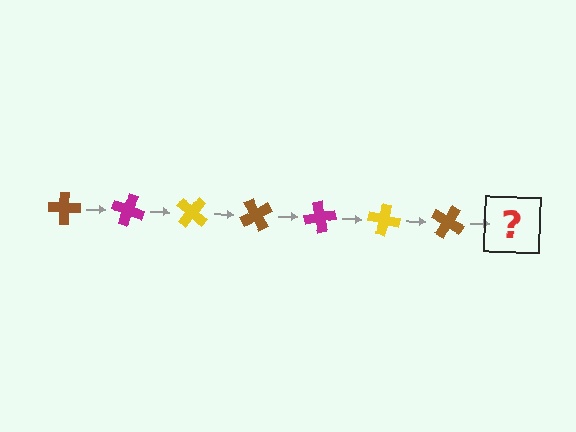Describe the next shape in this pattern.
It should be a magenta cross, rotated 140 degrees from the start.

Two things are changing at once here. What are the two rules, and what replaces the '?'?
The two rules are that it rotates 20 degrees each step and the color cycles through brown, magenta, and yellow. The '?' should be a magenta cross, rotated 140 degrees from the start.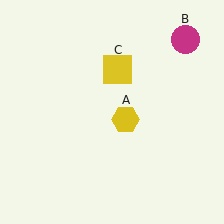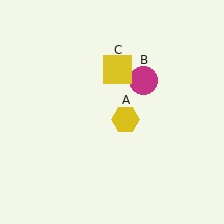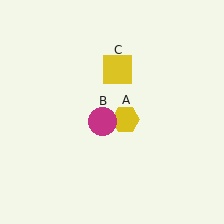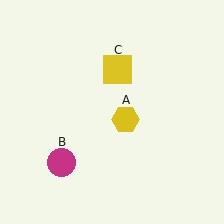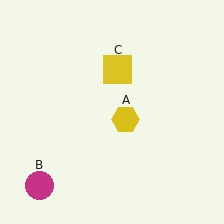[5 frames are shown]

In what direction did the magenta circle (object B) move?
The magenta circle (object B) moved down and to the left.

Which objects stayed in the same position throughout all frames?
Yellow hexagon (object A) and yellow square (object C) remained stationary.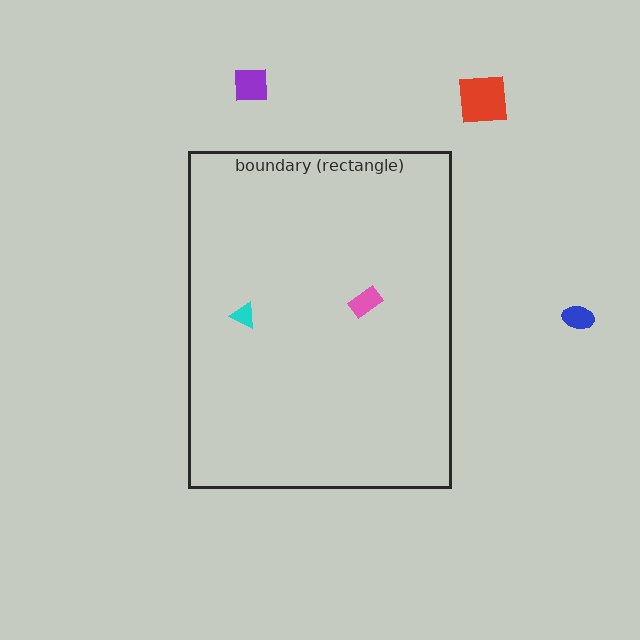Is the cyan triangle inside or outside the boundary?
Inside.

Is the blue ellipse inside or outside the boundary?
Outside.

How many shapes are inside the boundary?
2 inside, 3 outside.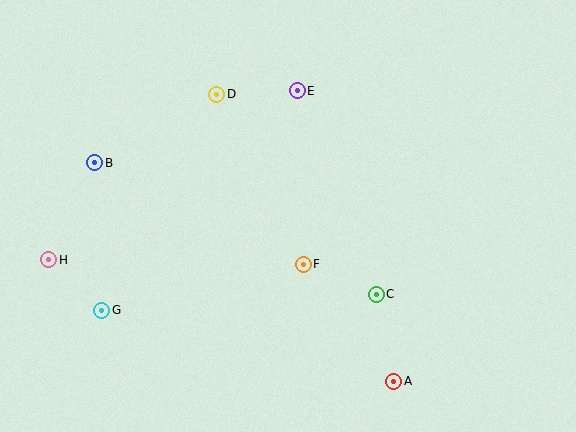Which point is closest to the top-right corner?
Point E is closest to the top-right corner.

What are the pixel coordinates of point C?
Point C is at (376, 294).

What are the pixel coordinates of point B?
Point B is at (95, 163).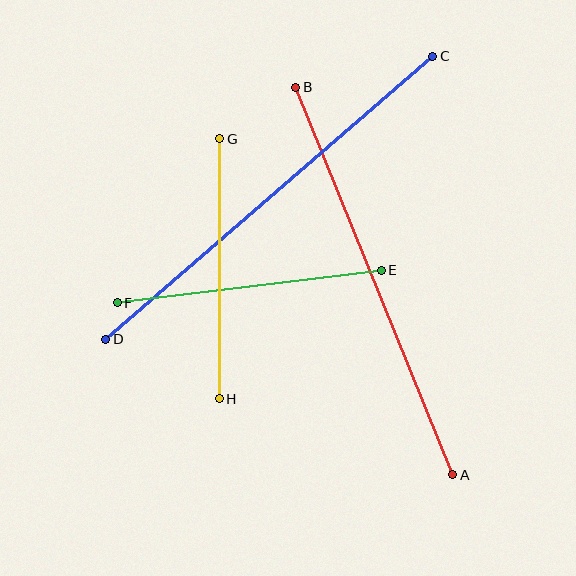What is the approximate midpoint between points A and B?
The midpoint is at approximately (374, 281) pixels.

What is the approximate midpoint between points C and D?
The midpoint is at approximately (269, 198) pixels.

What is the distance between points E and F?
The distance is approximately 266 pixels.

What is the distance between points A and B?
The distance is approximately 418 pixels.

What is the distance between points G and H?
The distance is approximately 260 pixels.